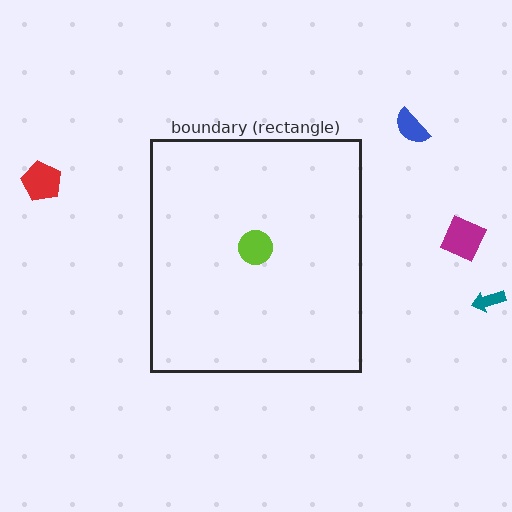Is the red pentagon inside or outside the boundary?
Outside.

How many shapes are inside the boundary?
1 inside, 4 outside.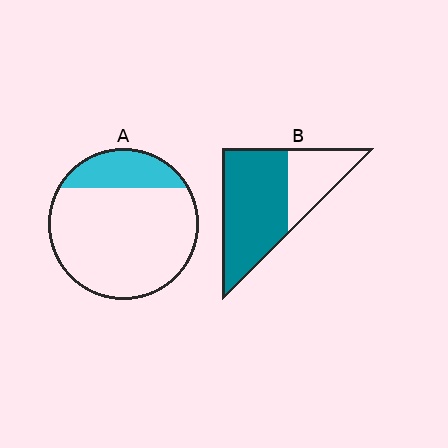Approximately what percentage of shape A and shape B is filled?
A is approximately 20% and B is approximately 70%.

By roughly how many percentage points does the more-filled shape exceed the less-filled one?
By roughly 45 percentage points (B over A).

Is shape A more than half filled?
No.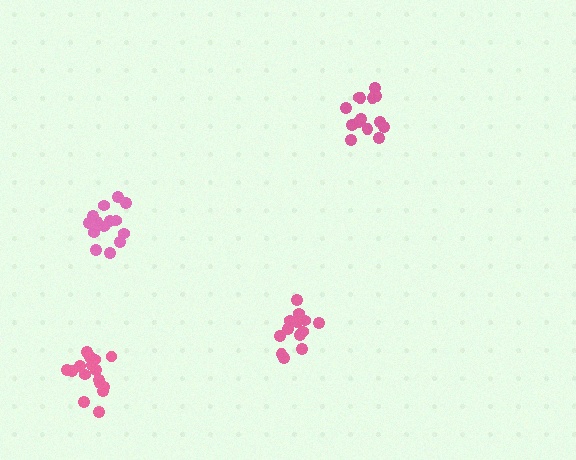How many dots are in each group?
Group 1: 13 dots, Group 2: 16 dots, Group 3: 15 dots, Group 4: 14 dots (58 total).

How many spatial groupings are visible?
There are 4 spatial groupings.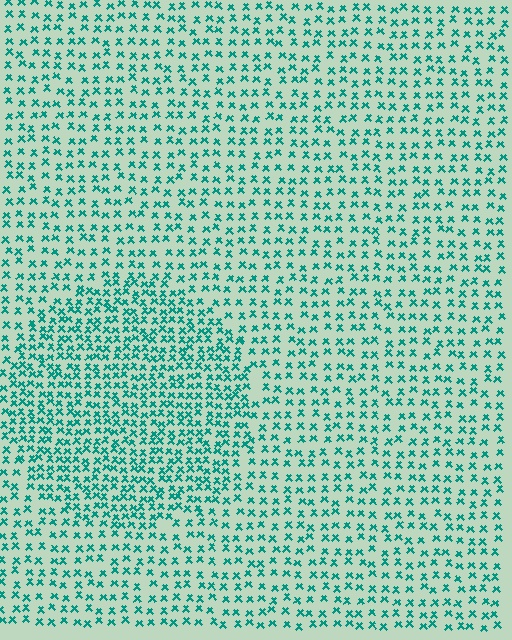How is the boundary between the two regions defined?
The boundary is defined by a change in element density (approximately 1.8x ratio). All elements are the same color, size, and shape.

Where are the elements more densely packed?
The elements are more densely packed inside the circle boundary.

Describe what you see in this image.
The image contains small teal elements arranged at two different densities. A circle-shaped region is visible where the elements are more densely packed than the surrounding area.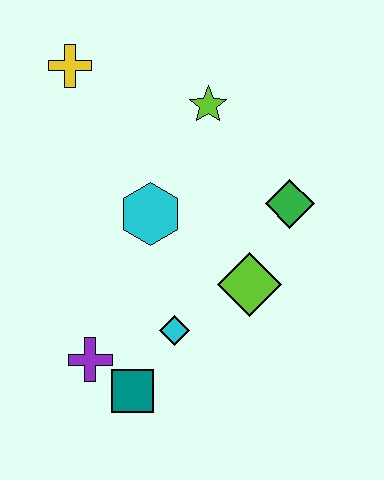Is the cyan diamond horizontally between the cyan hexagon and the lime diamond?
Yes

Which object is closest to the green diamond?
The lime diamond is closest to the green diamond.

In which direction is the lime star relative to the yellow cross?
The lime star is to the right of the yellow cross.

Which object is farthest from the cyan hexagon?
The teal square is farthest from the cyan hexagon.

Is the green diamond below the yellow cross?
Yes